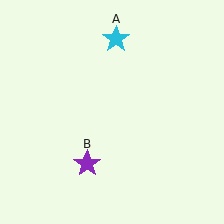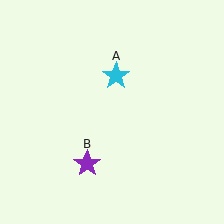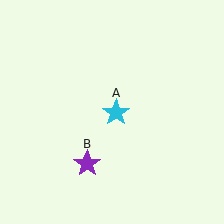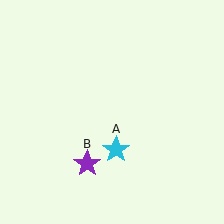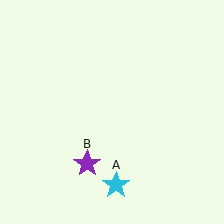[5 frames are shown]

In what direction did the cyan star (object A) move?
The cyan star (object A) moved down.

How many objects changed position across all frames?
1 object changed position: cyan star (object A).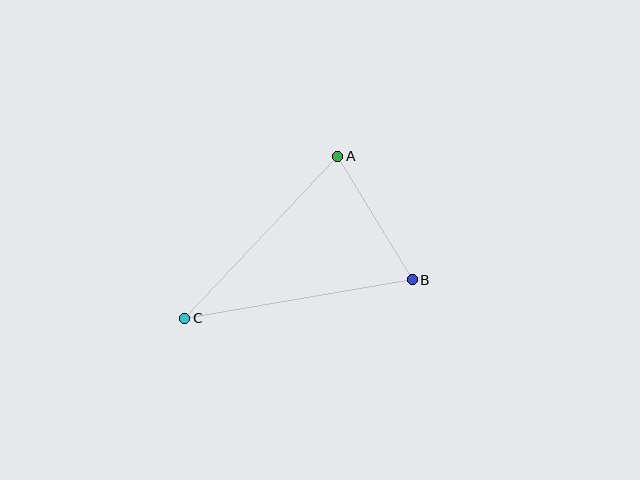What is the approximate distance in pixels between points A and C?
The distance between A and C is approximately 223 pixels.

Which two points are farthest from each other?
Points B and C are farthest from each other.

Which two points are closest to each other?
Points A and B are closest to each other.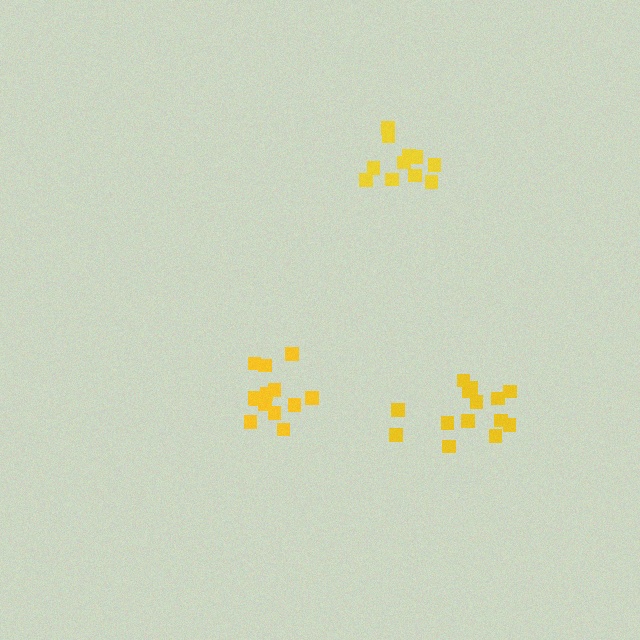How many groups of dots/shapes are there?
There are 3 groups.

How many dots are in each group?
Group 1: 14 dots, Group 2: 11 dots, Group 3: 13 dots (38 total).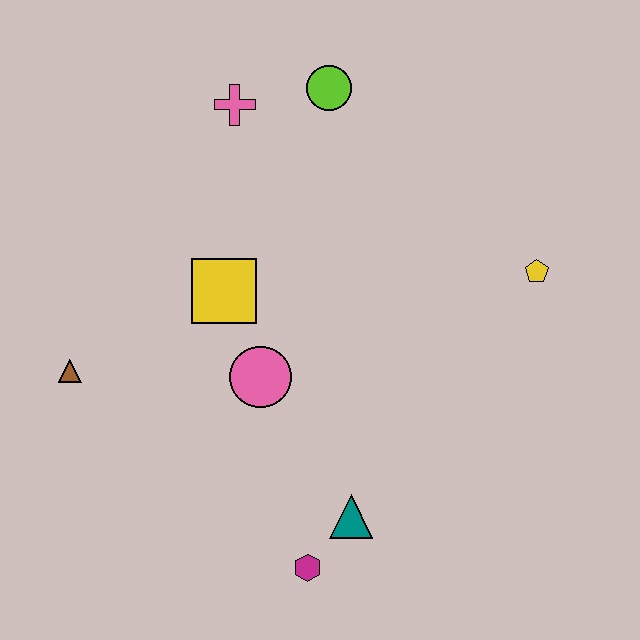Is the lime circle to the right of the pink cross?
Yes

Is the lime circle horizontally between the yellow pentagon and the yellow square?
Yes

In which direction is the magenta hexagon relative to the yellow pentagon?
The magenta hexagon is below the yellow pentagon.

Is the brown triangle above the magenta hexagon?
Yes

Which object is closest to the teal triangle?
The magenta hexagon is closest to the teal triangle.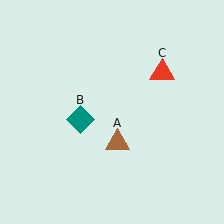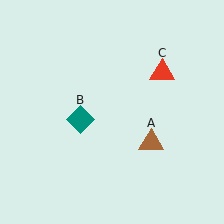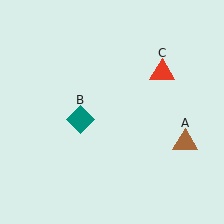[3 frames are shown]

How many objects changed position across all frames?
1 object changed position: brown triangle (object A).